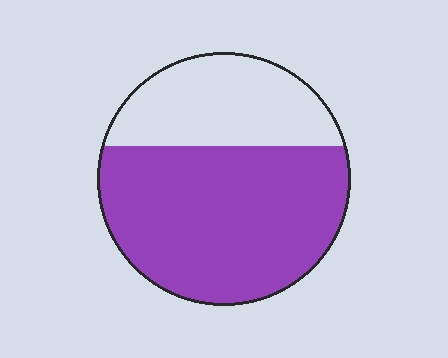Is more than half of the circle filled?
Yes.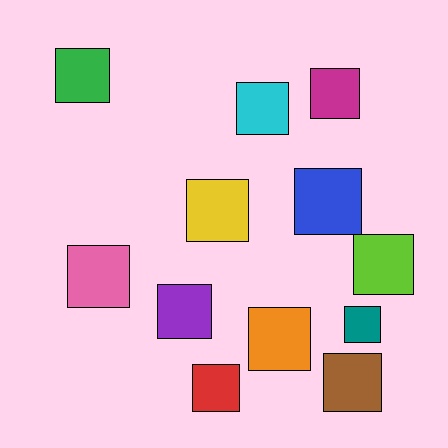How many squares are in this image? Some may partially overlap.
There are 12 squares.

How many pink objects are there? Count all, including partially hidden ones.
There is 1 pink object.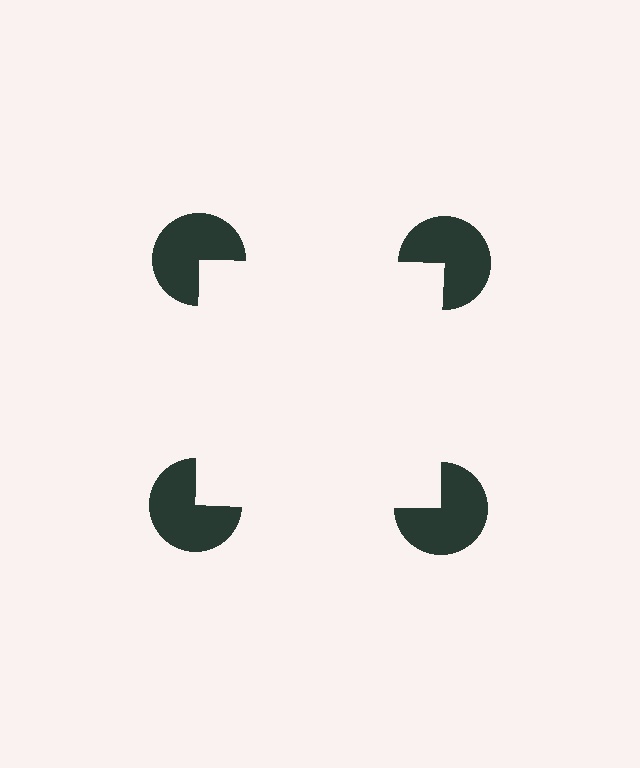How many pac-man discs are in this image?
There are 4 — one at each vertex of the illusory square.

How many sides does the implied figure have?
4 sides.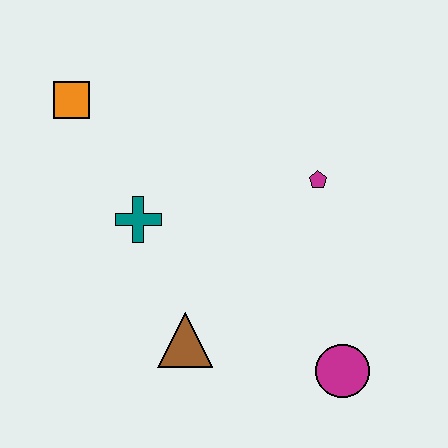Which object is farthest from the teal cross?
The magenta circle is farthest from the teal cross.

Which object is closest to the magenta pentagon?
The teal cross is closest to the magenta pentagon.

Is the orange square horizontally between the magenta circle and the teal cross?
No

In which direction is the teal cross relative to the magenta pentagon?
The teal cross is to the left of the magenta pentagon.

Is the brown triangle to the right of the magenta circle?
No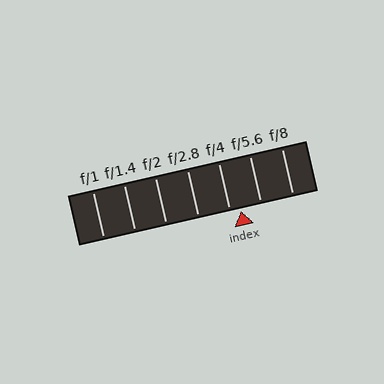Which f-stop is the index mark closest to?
The index mark is closest to f/4.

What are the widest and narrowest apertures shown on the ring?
The widest aperture shown is f/1 and the narrowest is f/8.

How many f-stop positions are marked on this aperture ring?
There are 7 f-stop positions marked.